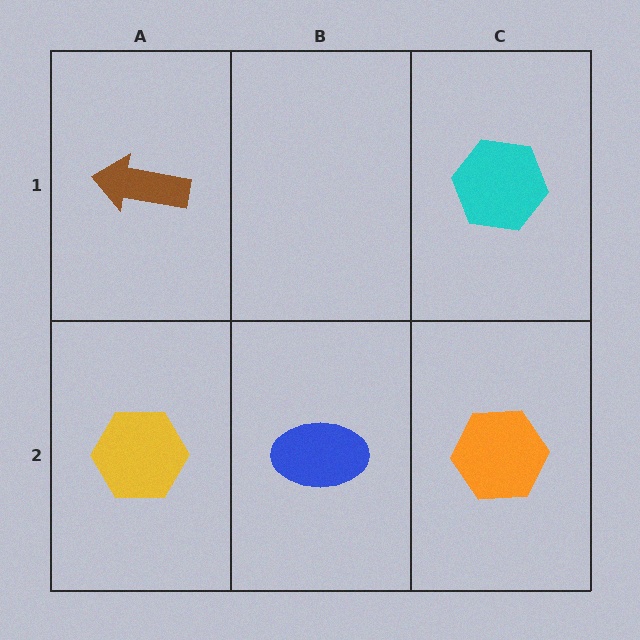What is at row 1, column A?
A brown arrow.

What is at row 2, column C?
An orange hexagon.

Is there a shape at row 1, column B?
No, that cell is empty.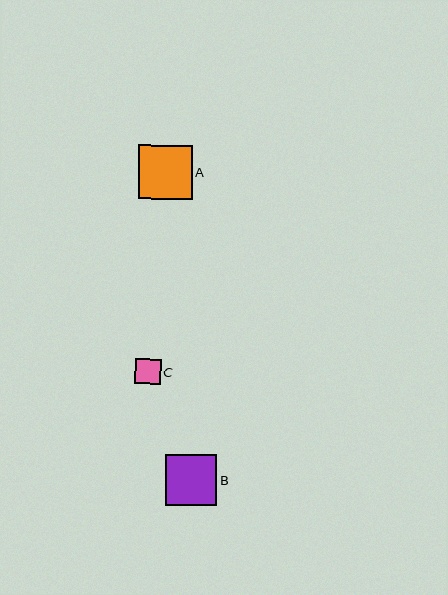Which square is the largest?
Square A is the largest with a size of approximately 53 pixels.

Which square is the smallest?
Square C is the smallest with a size of approximately 26 pixels.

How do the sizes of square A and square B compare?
Square A and square B are approximately the same size.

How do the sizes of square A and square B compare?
Square A and square B are approximately the same size.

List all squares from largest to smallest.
From largest to smallest: A, B, C.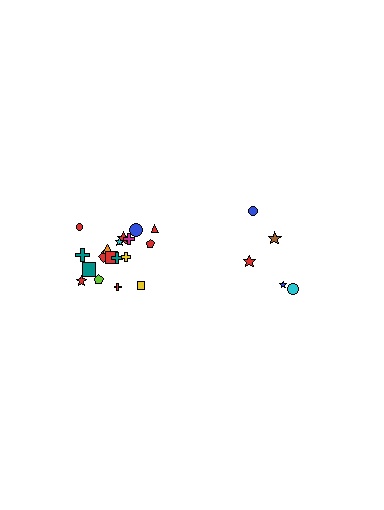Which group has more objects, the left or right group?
The left group.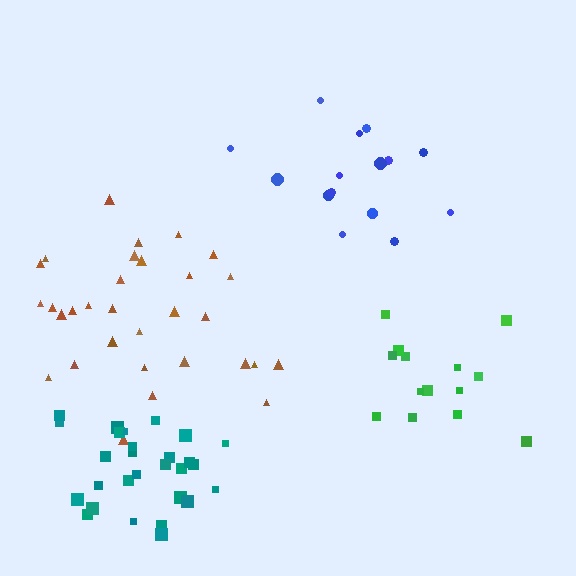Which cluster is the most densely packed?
Teal.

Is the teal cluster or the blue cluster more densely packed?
Teal.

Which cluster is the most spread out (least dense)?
Blue.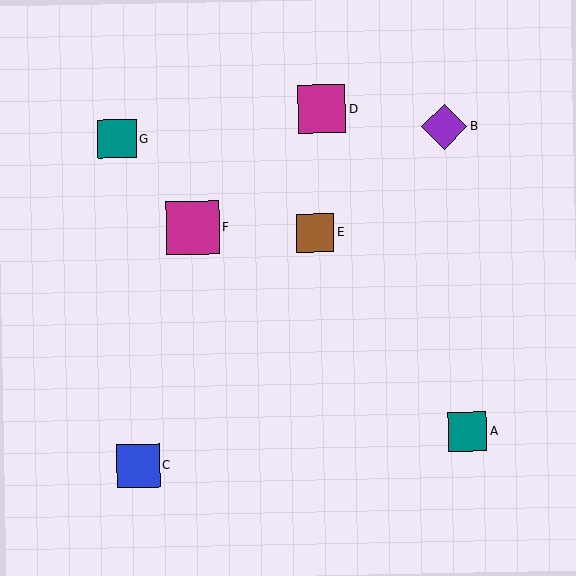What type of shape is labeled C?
Shape C is a blue square.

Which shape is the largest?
The magenta square (labeled F) is the largest.